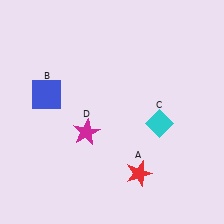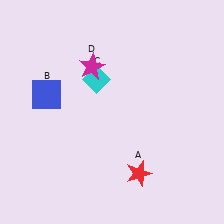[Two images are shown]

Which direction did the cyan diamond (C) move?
The cyan diamond (C) moved left.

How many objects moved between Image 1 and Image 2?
2 objects moved between the two images.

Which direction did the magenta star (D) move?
The magenta star (D) moved up.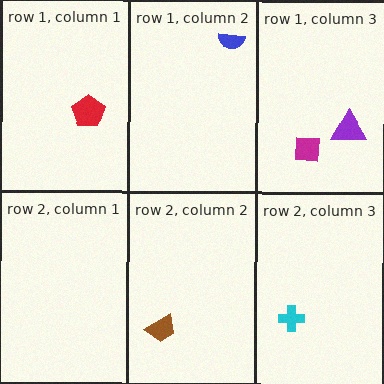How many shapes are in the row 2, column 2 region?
1.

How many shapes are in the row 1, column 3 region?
2.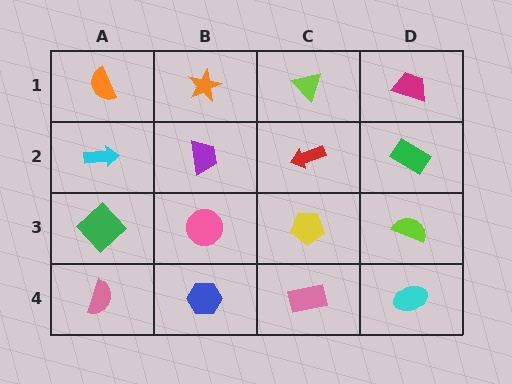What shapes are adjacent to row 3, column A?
A cyan arrow (row 2, column A), a pink semicircle (row 4, column A), a pink circle (row 3, column B).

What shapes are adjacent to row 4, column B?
A pink circle (row 3, column B), a pink semicircle (row 4, column A), a pink rectangle (row 4, column C).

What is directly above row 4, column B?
A pink circle.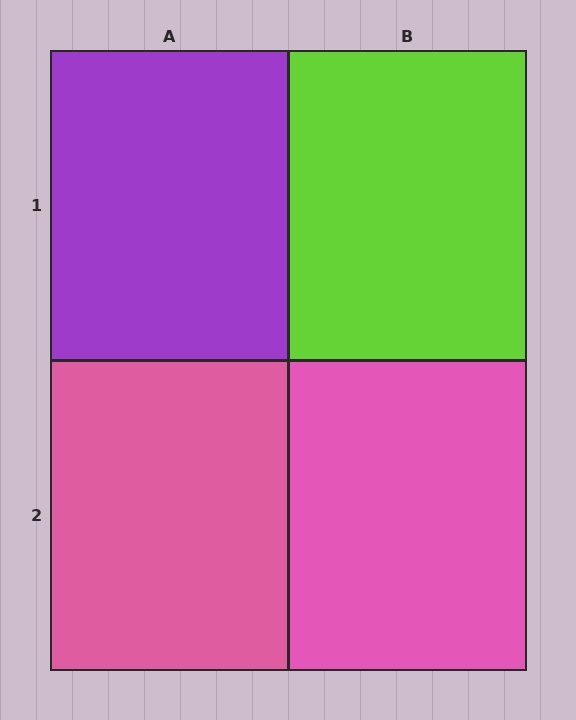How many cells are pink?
2 cells are pink.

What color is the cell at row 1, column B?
Lime.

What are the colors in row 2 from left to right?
Pink, pink.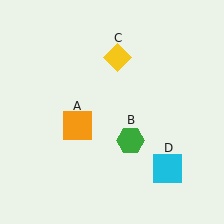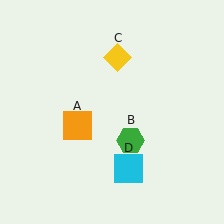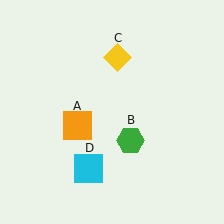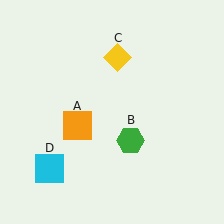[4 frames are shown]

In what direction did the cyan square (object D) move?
The cyan square (object D) moved left.